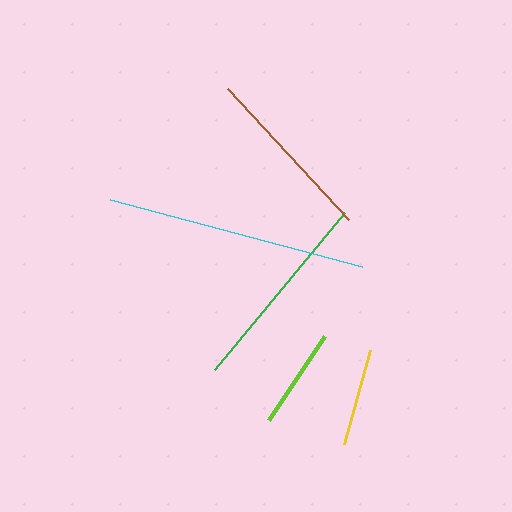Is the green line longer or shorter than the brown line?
The green line is longer than the brown line.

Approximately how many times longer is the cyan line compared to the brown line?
The cyan line is approximately 1.5 times the length of the brown line.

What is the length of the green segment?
The green segment is approximately 203 pixels long.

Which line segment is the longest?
The cyan line is the longest at approximately 260 pixels.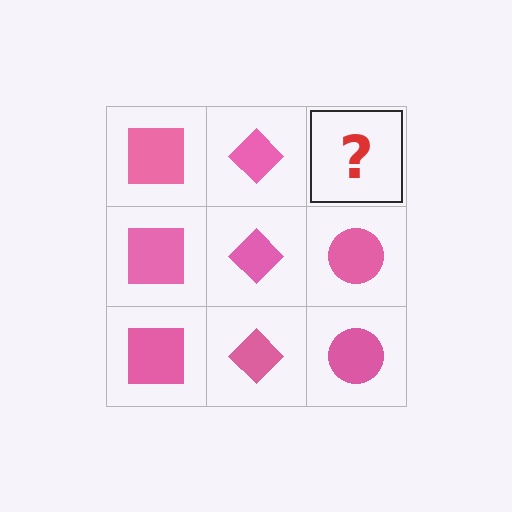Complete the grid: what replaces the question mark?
The question mark should be replaced with a pink circle.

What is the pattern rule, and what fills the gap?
The rule is that each column has a consistent shape. The gap should be filled with a pink circle.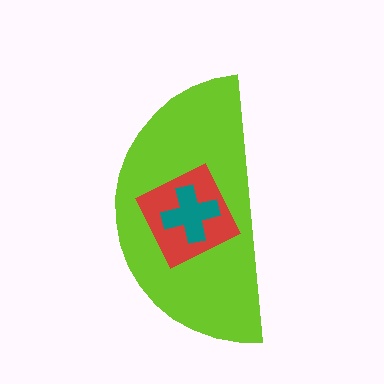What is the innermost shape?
The teal cross.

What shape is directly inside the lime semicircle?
The red diamond.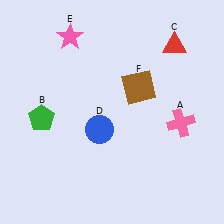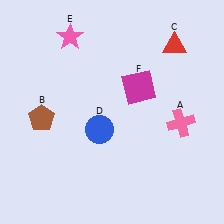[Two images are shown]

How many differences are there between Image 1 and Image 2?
There are 2 differences between the two images.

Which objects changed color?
B changed from green to brown. F changed from brown to magenta.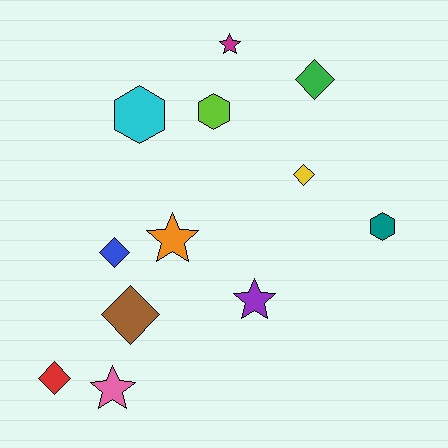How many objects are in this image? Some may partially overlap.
There are 12 objects.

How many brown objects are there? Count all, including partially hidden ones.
There is 1 brown object.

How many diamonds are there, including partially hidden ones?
There are 5 diamonds.